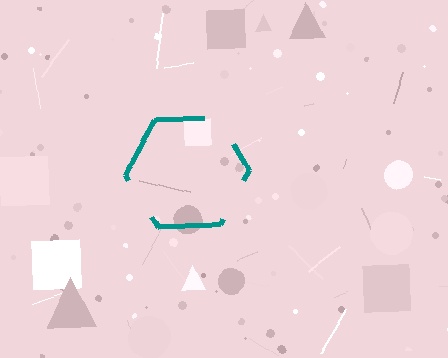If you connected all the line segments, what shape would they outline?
They would outline a hexagon.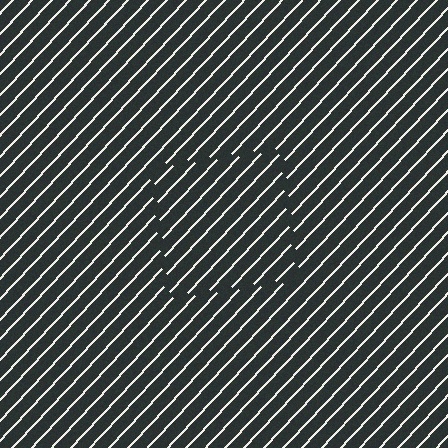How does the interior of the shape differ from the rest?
The interior of the shape contains the same grating, shifted by half a period — the contour is defined by the phase discontinuity where line-ends from the inner and outer gratings abut.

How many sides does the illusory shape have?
4 sides — the line-ends trace a square.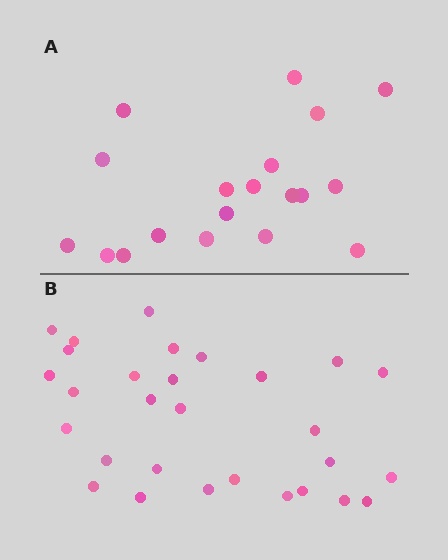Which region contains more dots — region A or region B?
Region B (the bottom region) has more dots.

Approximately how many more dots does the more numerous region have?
Region B has roughly 10 or so more dots than region A.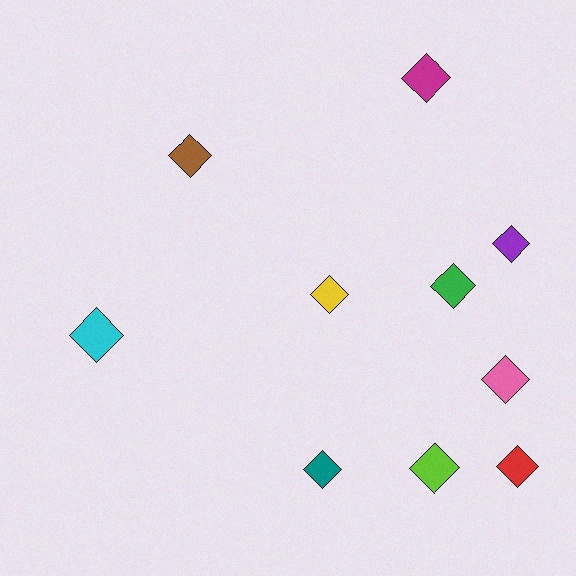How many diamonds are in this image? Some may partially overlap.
There are 10 diamonds.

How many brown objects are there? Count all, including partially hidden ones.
There is 1 brown object.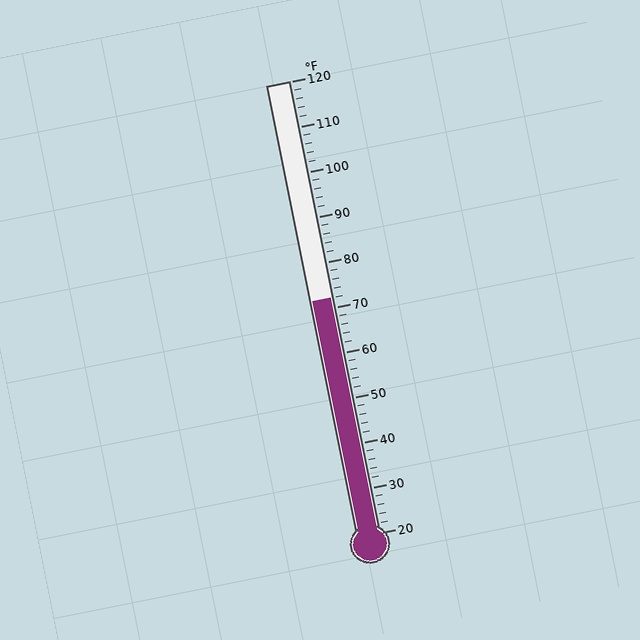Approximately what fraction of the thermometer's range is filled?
The thermometer is filled to approximately 50% of its range.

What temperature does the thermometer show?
The thermometer shows approximately 72°F.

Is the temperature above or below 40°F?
The temperature is above 40°F.